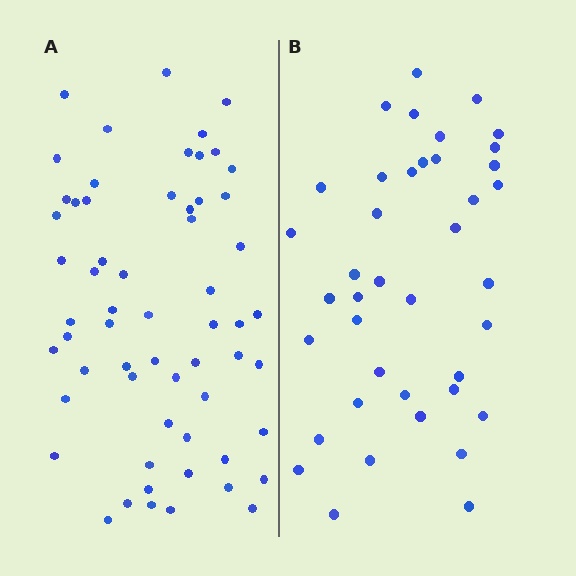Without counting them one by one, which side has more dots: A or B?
Region A (the left region) has more dots.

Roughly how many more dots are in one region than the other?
Region A has approximately 20 more dots than region B.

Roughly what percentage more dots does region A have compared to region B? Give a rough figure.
About 50% more.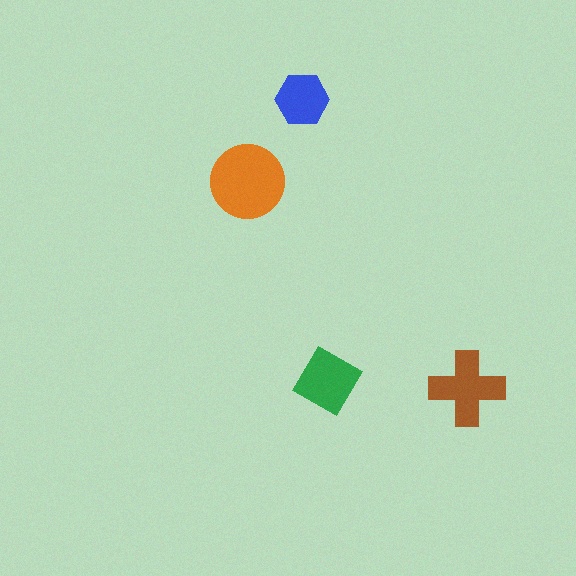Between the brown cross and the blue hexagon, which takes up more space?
The brown cross.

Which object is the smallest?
The blue hexagon.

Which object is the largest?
The orange circle.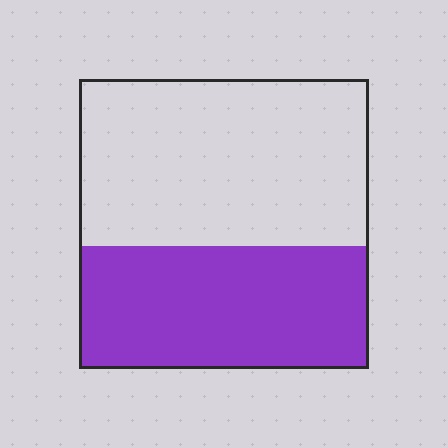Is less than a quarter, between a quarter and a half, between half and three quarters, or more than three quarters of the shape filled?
Between a quarter and a half.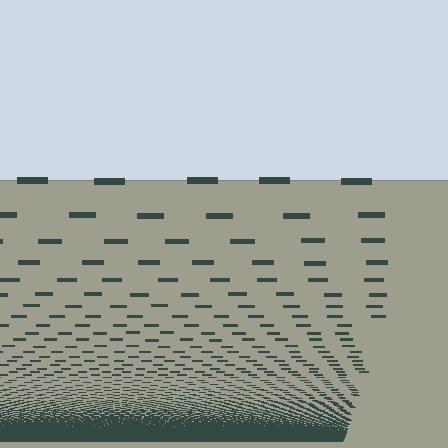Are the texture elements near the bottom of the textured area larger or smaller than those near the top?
Smaller. The gradient is inverted — elements near the bottom are smaller and denser.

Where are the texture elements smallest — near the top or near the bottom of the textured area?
Near the bottom.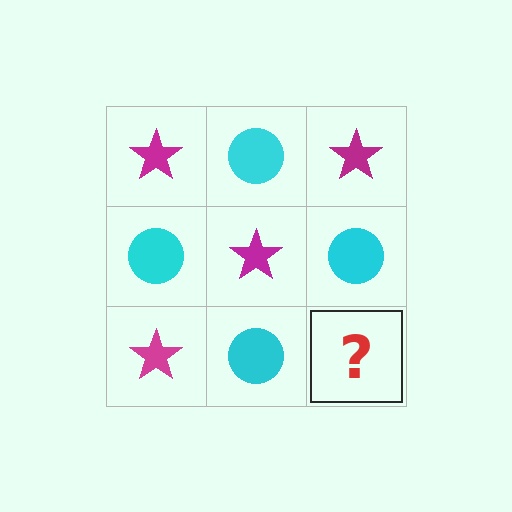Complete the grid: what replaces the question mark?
The question mark should be replaced with a magenta star.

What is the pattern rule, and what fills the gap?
The rule is that it alternates magenta star and cyan circle in a checkerboard pattern. The gap should be filled with a magenta star.